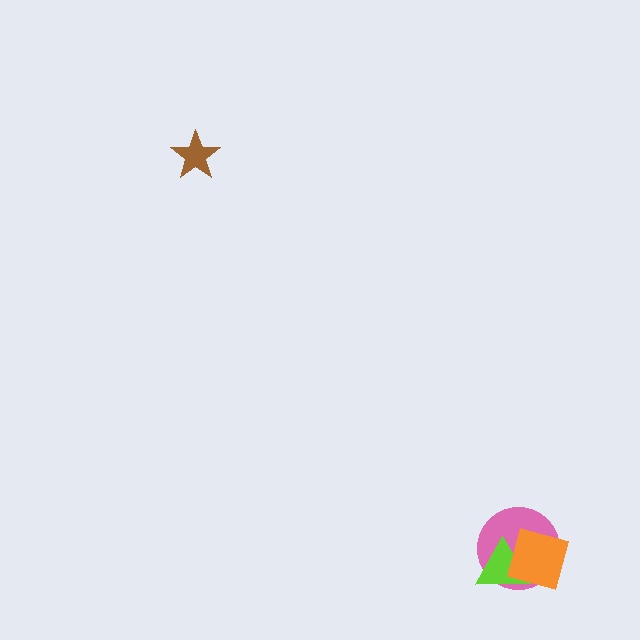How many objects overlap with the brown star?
0 objects overlap with the brown star.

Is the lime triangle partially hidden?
Yes, it is partially covered by another shape.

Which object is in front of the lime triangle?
The orange diamond is in front of the lime triangle.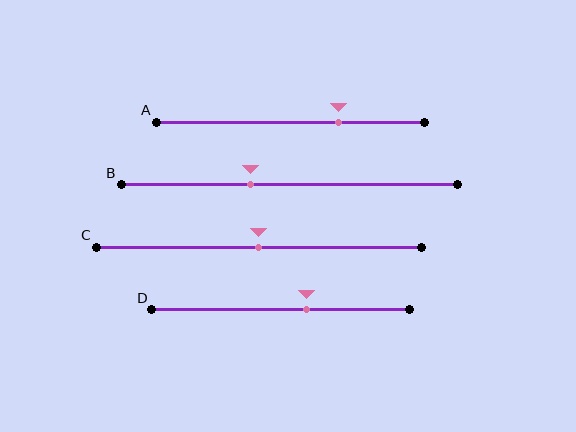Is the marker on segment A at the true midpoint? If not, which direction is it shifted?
No, the marker on segment A is shifted to the right by about 18% of the segment length.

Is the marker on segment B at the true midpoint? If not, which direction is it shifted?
No, the marker on segment B is shifted to the left by about 12% of the segment length.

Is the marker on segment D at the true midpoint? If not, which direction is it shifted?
No, the marker on segment D is shifted to the right by about 10% of the segment length.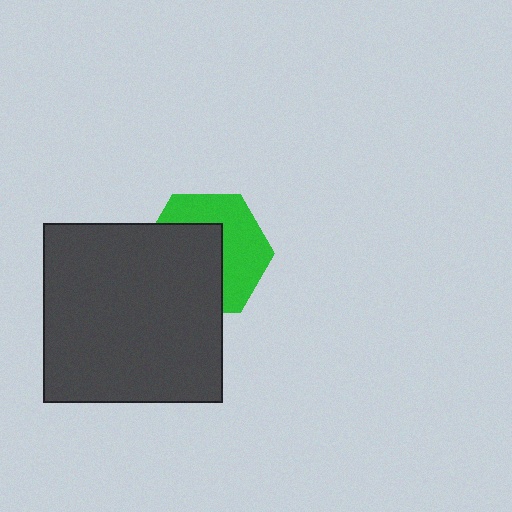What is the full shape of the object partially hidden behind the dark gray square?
The partially hidden object is a green hexagon.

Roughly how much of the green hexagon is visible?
About half of it is visible (roughly 48%).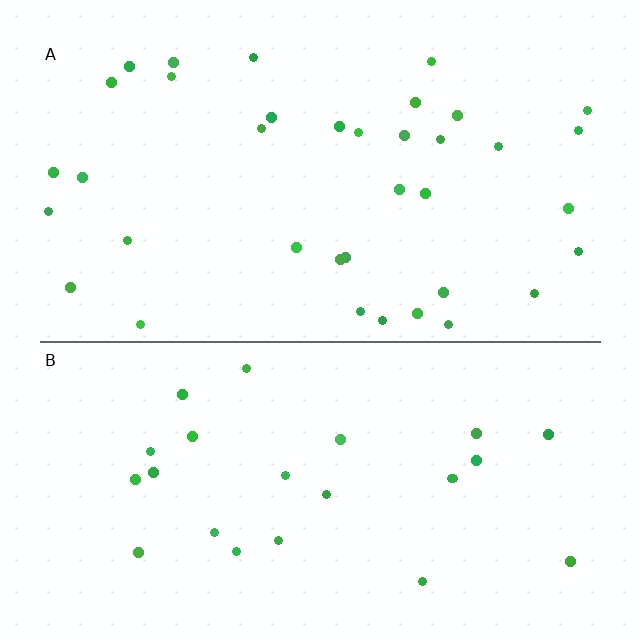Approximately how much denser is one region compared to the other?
Approximately 1.5× — region A over region B.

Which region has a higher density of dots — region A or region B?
A (the top).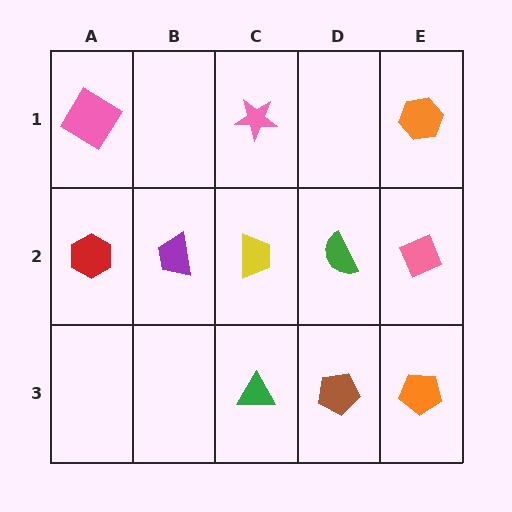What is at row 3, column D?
A brown pentagon.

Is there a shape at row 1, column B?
No, that cell is empty.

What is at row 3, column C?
A green triangle.